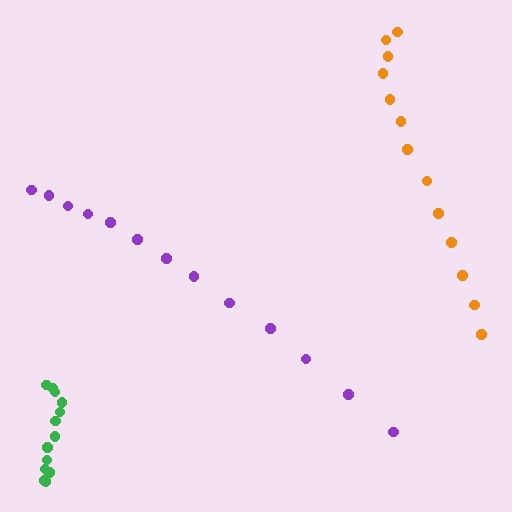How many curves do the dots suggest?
There are 3 distinct paths.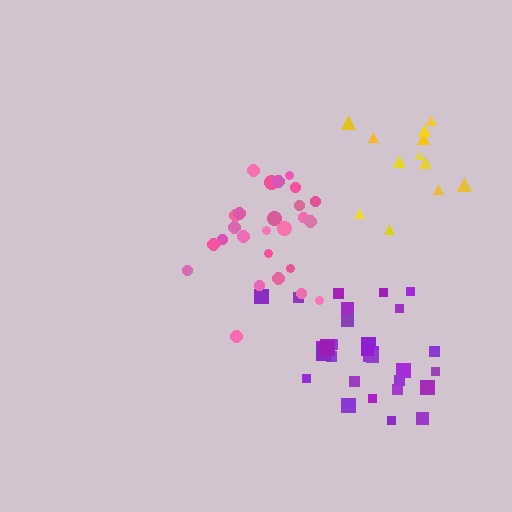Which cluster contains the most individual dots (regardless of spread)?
Purple (31).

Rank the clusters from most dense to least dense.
purple, pink, yellow.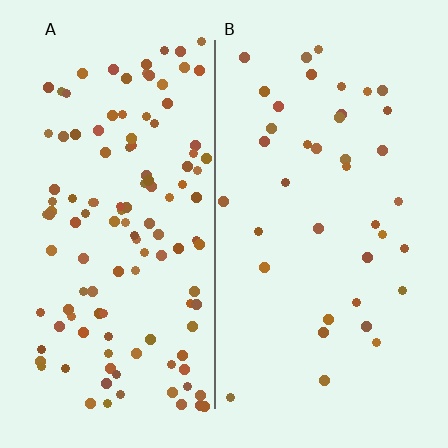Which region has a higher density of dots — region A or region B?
A (the left).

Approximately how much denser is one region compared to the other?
Approximately 3.1× — region A over region B.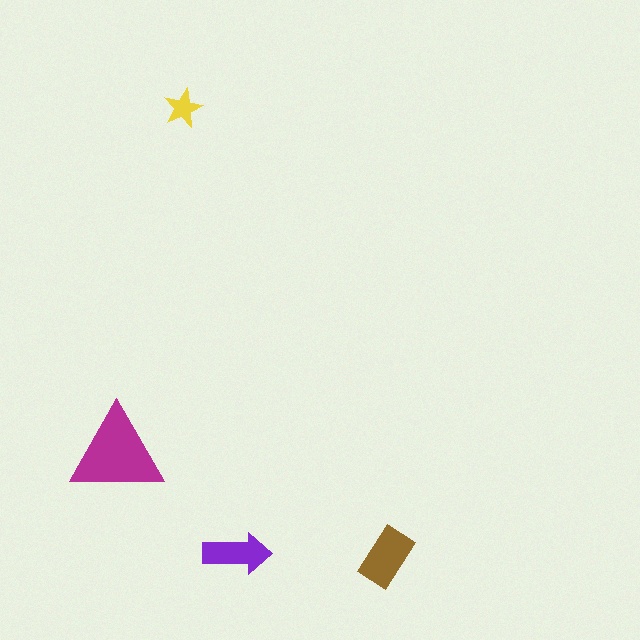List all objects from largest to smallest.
The magenta triangle, the brown rectangle, the purple arrow, the yellow star.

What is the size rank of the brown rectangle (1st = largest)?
2nd.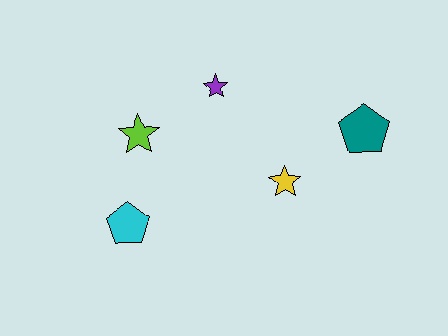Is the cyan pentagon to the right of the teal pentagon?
No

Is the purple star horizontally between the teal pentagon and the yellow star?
No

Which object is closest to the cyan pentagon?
The lime star is closest to the cyan pentagon.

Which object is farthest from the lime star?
The teal pentagon is farthest from the lime star.